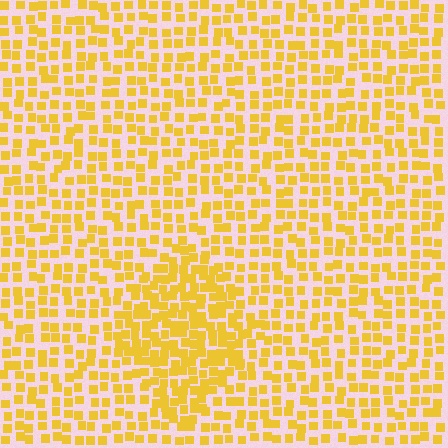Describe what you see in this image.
The image contains small yellow elements arranged at two different densities. A diamond-shaped region is visible where the elements are more densely packed than the surrounding area.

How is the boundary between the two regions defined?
The boundary is defined by a change in element density (approximately 1.7x ratio). All elements are the same color, size, and shape.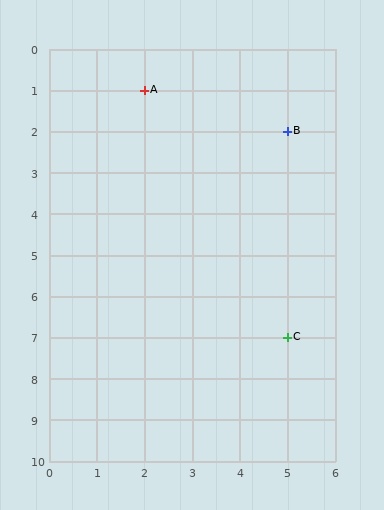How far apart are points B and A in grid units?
Points B and A are 3 columns and 1 row apart (about 3.2 grid units diagonally).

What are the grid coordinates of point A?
Point A is at grid coordinates (2, 1).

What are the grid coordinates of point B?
Point B is at grid coordinates (5, 2).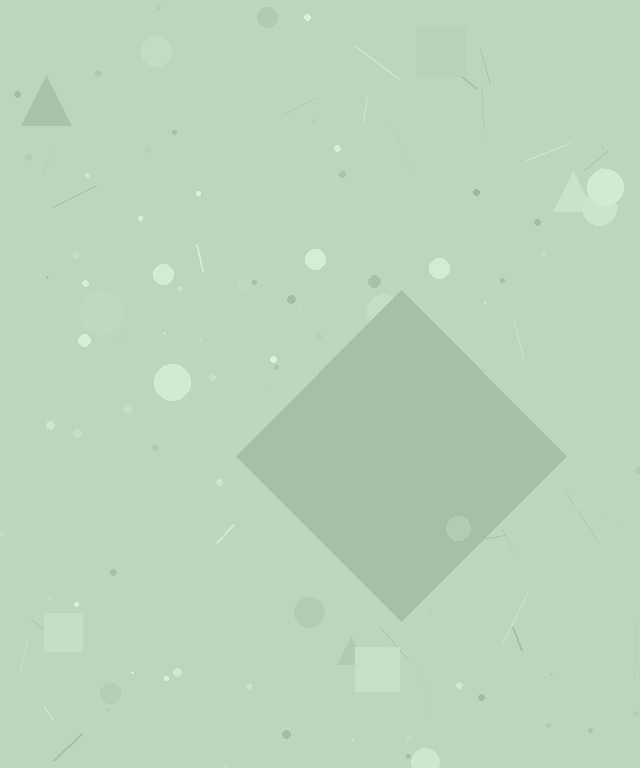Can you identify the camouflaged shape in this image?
The camouflaged shape is a diamond.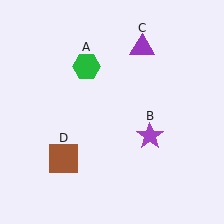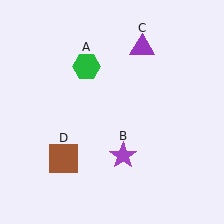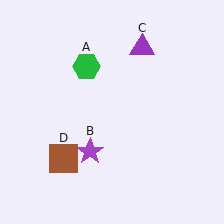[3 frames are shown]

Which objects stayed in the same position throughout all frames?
Green hexagon (object A) and purple triangle (object C) and brown square (object D) remained stationary.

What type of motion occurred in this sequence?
The purple star (object B) rotated clockwise around the center of the scene.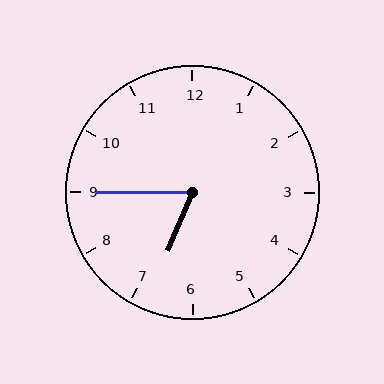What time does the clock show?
6:45.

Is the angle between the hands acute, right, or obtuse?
It is acute.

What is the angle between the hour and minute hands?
Approximately 68 degrees.